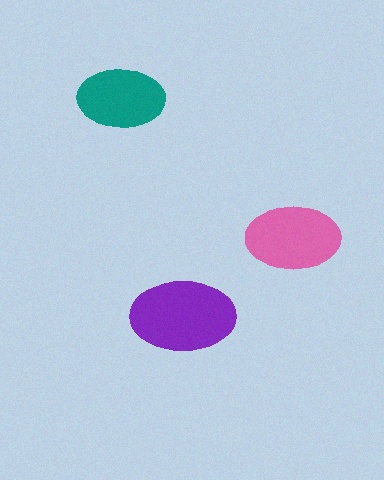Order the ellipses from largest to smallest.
the purple one, the pink one, the teal one.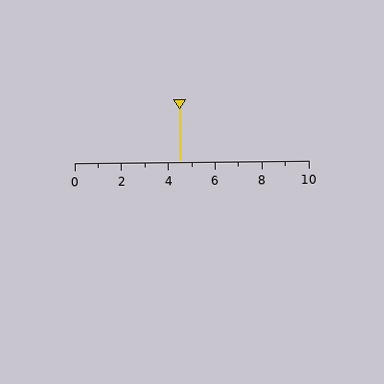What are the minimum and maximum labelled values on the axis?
The axis runs from 0 to 10.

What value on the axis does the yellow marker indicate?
The marker indicates approximately 4.5.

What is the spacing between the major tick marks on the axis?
The major ticks are spaced 2 apart.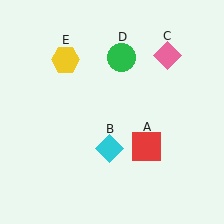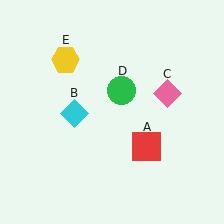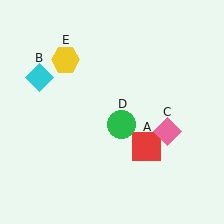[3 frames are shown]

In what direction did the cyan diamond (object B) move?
The cyan diamond (object B) moved up and to the left.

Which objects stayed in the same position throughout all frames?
Red square (object A) and yellow hexagon (object E) remained stationary.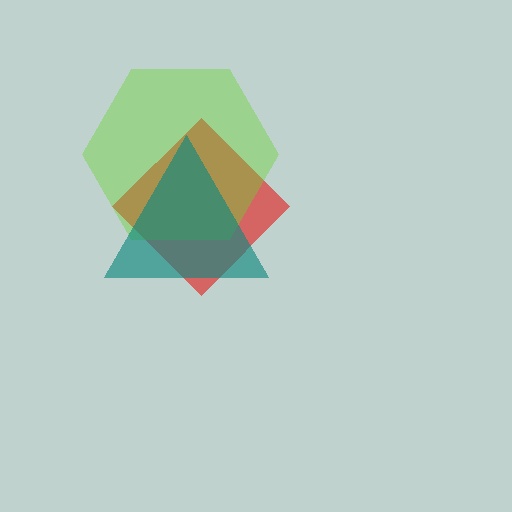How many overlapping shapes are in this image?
There are 3 overlapping shapes in the image.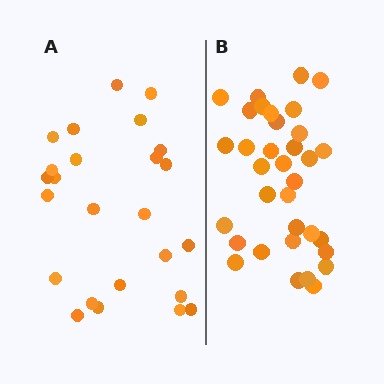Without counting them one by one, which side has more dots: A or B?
Region B (the right region) has more dots.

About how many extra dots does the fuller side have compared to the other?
Region B has roughly 8 or so more dots than region A.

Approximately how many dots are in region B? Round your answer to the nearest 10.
About 30 dots. (The exact count is 34, which rounds to 30.)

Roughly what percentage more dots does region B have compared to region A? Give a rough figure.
About 35% more.